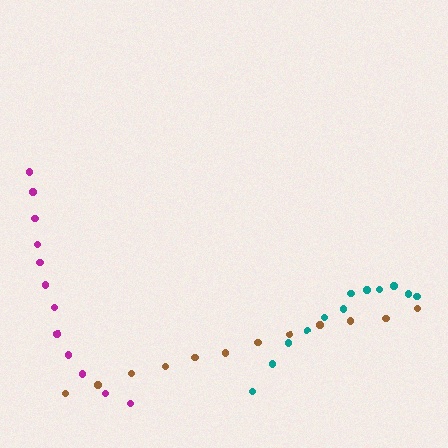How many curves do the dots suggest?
There are 3 distinct paths.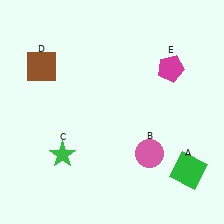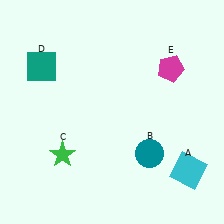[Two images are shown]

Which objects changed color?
A changed from green to cyan. B changed from pink to teal. D changed from brown to teal.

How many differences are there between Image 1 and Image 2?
There are 3 differences between the two images.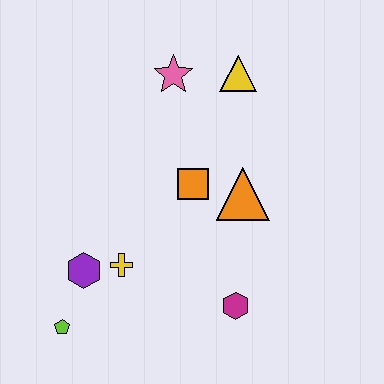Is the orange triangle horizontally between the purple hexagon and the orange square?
No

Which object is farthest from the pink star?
The lime pentagon is farthest from the pink star.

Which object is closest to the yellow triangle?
The pink star is closest to the yellow triangle.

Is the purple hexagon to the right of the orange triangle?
No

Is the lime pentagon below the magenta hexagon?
Yes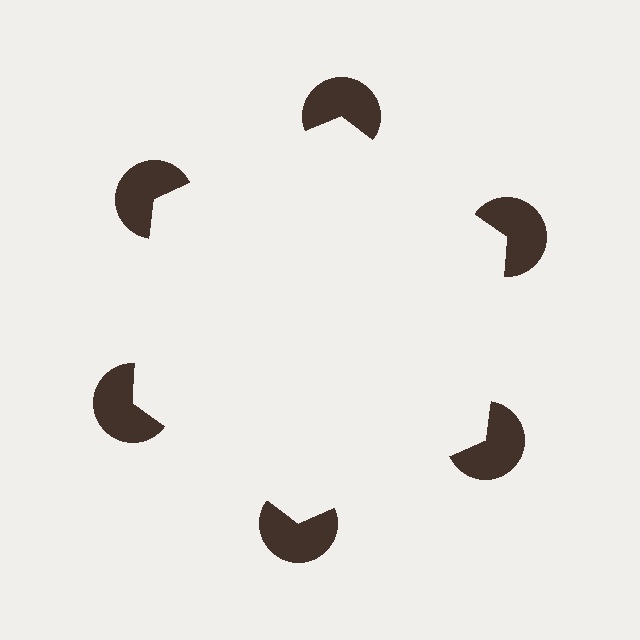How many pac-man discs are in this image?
There are 6 — one at each vertex of the illusory hexagon.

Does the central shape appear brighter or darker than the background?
It typically appears slightly brighter than the background, even though no actual brightness change is drawn.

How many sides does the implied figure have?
6 sides.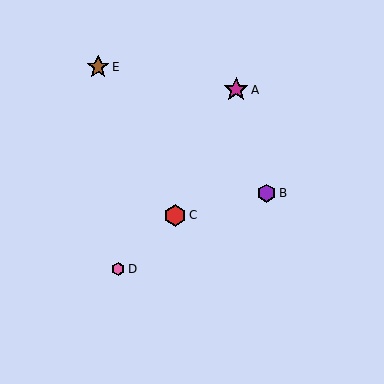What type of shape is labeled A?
Shape A is a magenta star.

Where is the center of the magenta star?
The center of the magenta star is at (236, 90).